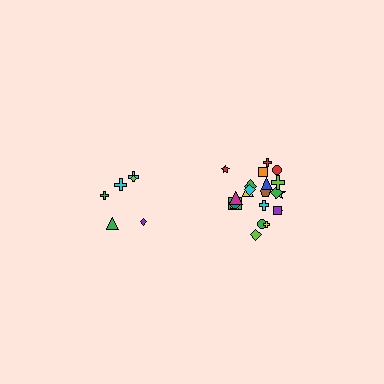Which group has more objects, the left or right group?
The right group.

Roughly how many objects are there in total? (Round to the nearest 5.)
Roughly 30 objects in total.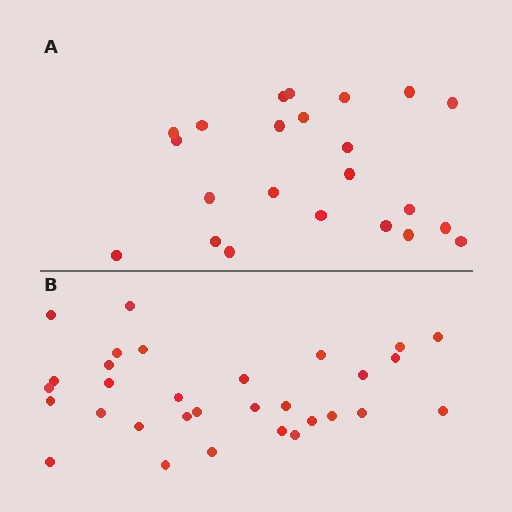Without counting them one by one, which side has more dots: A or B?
Region B (the bottom region) has more dots.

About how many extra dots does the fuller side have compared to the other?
Region B has roughly 8 or so more dots than region A.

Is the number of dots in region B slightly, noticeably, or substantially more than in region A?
Region B has noticeably more, but not dramatically so. The ratio is roughly 1.3 to 1.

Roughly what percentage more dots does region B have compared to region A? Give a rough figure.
About 35% more.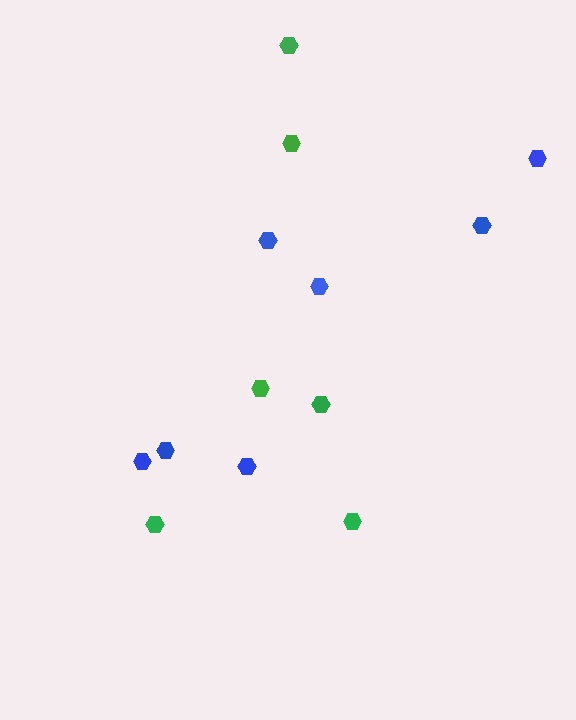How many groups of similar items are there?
There are 2 groups: one group of blue hexagons (7) and one group of green hexagons (6).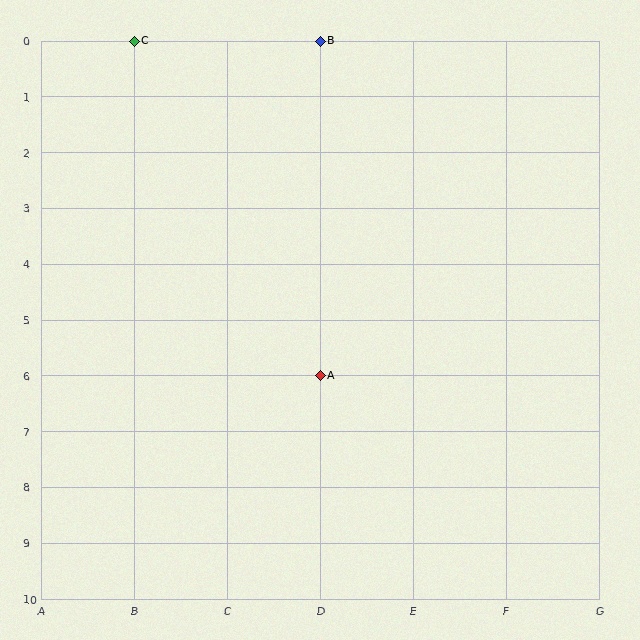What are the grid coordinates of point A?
Point A is at grid coordinates (D, 6).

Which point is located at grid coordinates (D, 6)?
Point A is at (D, 6).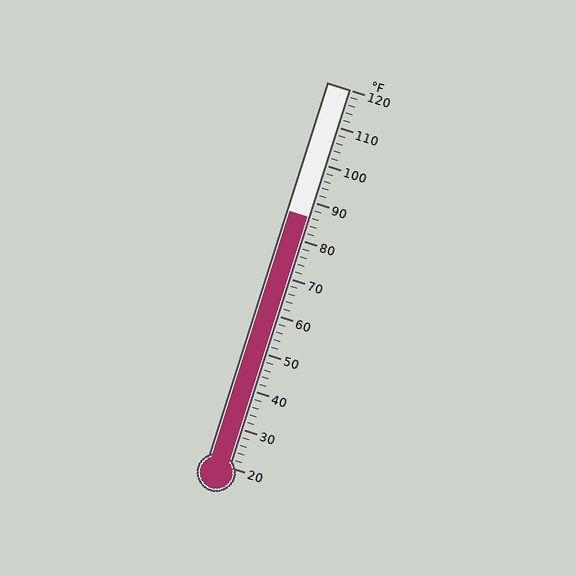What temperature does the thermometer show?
The thermometer shows approximately 86°F.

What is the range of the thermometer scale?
The thermometer scale ranges from 20°F to 120°F.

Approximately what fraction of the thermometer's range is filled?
The thermometer is filled to approximately 65% of its range.